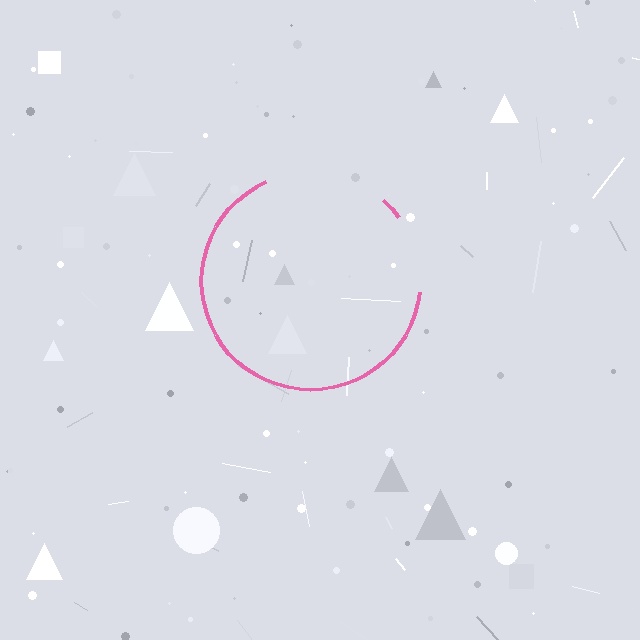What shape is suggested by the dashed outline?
The dashed outline suggests a circle.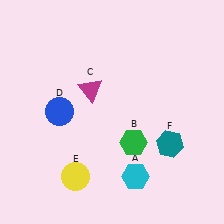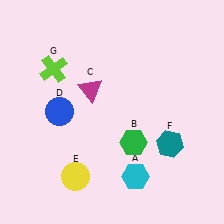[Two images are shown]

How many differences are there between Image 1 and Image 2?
There is 1 difference between the two images.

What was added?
A lime cross (G) was added in Image 2.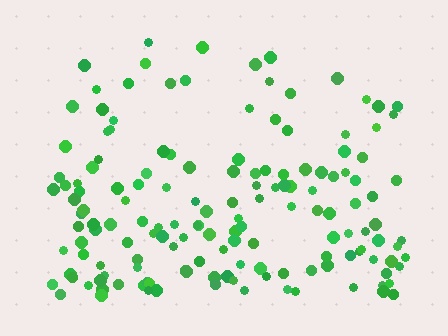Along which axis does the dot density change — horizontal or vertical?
Vertical.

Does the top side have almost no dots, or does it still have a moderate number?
Still a moderate number, just noticeably fewer than the bottom.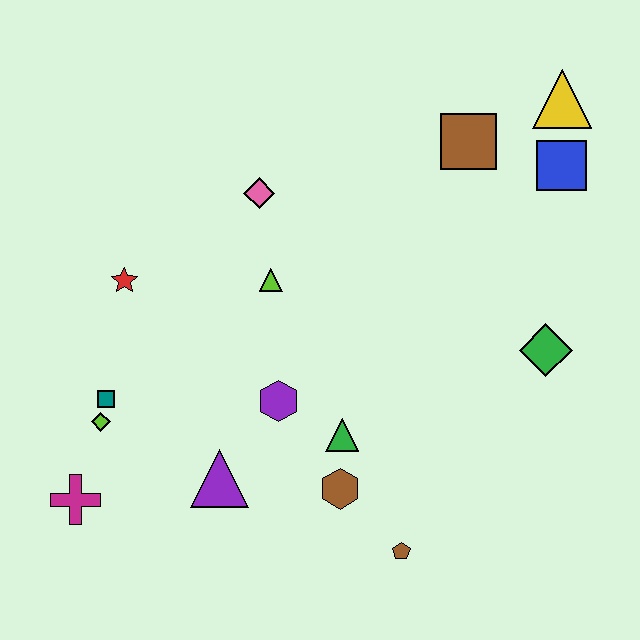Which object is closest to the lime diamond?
The teal square is closest to the lime diamond.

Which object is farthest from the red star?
The yellow triangle is farthest from the red star.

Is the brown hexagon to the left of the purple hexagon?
No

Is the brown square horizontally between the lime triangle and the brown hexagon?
No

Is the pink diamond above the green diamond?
Yes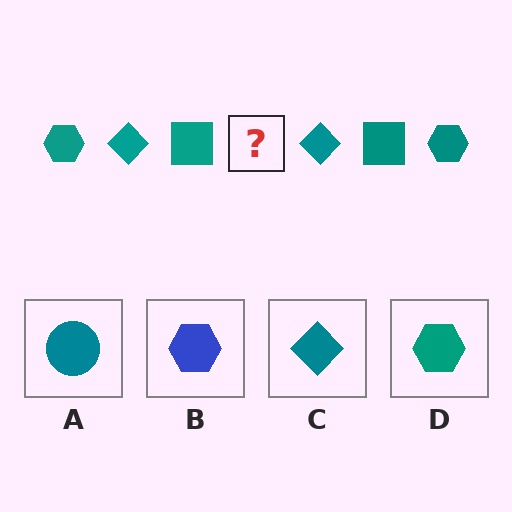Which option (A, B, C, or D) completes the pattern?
D.